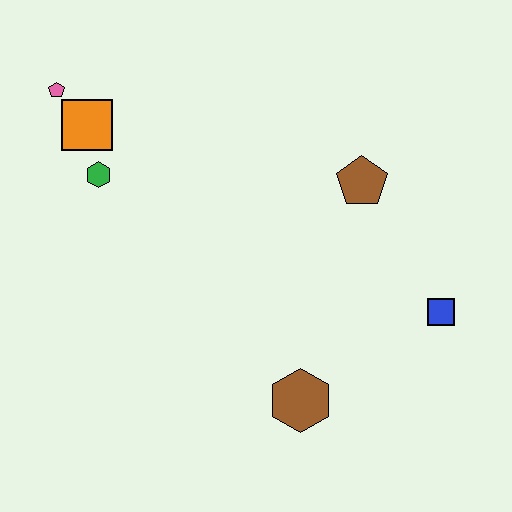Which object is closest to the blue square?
The brown pentagon is closest to the blue square.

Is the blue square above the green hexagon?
No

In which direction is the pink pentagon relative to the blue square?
The pink pentagon is to the left of the blue square.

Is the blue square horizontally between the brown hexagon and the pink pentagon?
No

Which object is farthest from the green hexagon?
The blue square is farthest from the green hexagon.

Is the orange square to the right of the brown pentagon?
No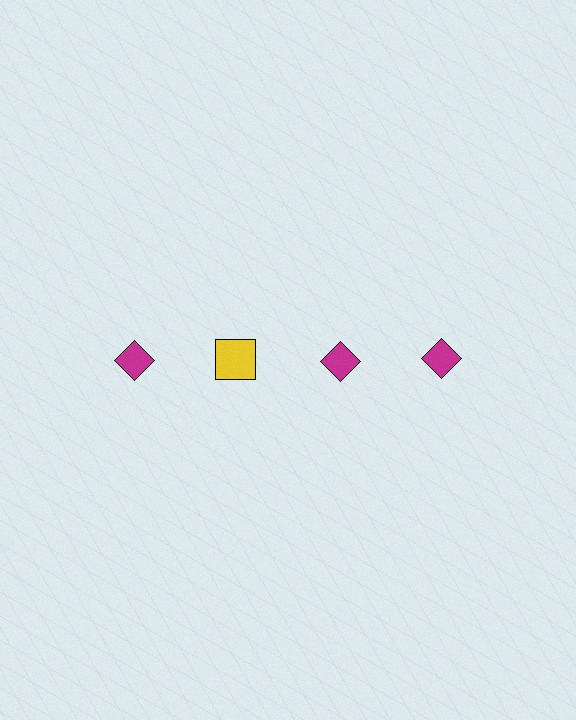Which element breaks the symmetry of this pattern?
The yellow square in the top row, second from left column breaks the symmetry. All other shapes are magenta diamonds.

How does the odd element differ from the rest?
It differs in both color (yellow instead of magenta) and shape (square instead of diamond).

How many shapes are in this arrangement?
There are 4 shapes arranged in a grid pattern.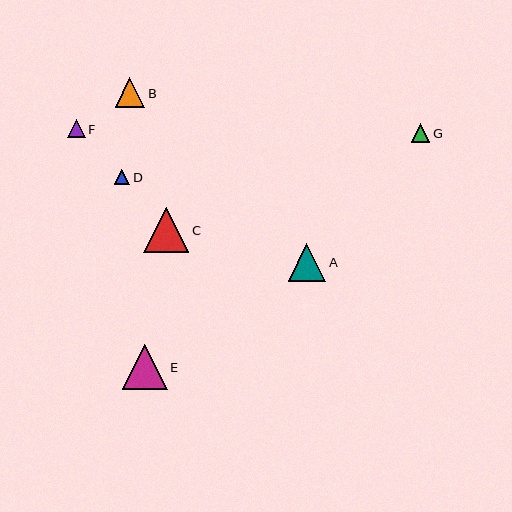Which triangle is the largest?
Triangle C is the largest with a size of approximately 45 pixels.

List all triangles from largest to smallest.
From largest to smallest: C, E, A, B, G, F, D.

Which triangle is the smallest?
Triangle D is the smallest with a size of approximately 15 pixels.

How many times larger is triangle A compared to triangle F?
Triangle A is approximately 2.1 times the size of triangle F.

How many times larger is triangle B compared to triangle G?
Triangle B is approximately 1.6 times the size of triangle G.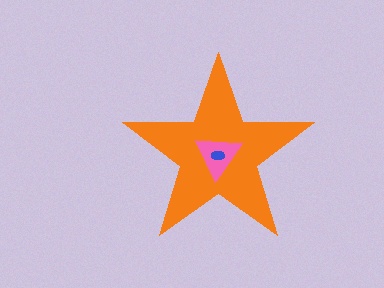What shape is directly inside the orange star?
The pink triangle.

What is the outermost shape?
The orange star.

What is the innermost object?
The blue ellipse.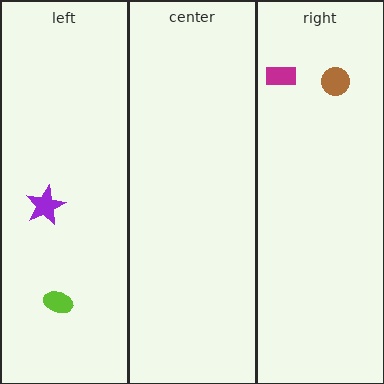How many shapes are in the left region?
2.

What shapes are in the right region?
The brown circle, the magenta rectangle.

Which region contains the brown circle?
The right region.